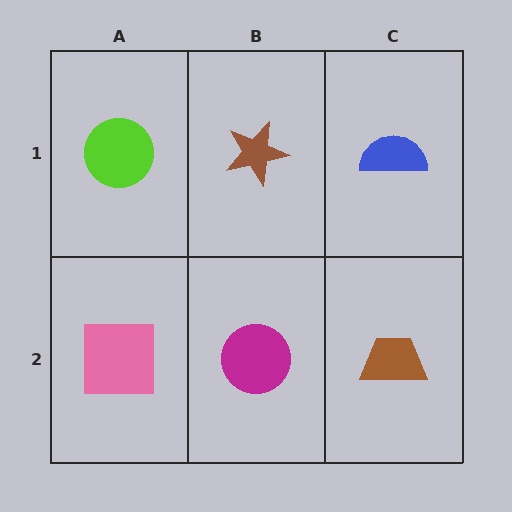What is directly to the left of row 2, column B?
A pink square.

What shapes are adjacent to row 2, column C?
A blue semicircle (row 1, column C), a magenta circle (row 2, column B).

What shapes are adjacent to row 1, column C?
A brown trapezoid (row 2, column C), a brown star (row 1, column B).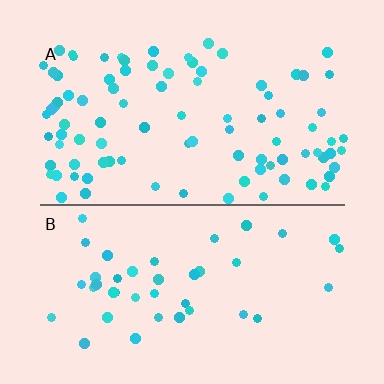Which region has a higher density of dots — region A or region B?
A (the top).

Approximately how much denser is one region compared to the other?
Approximately 2.1× — region A over region B.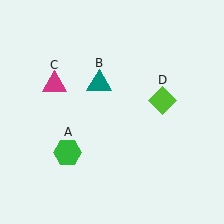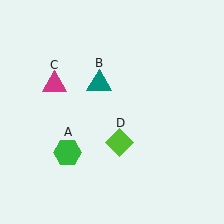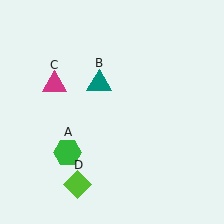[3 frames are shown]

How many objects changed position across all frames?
1 object changed position: lime diamond (object D).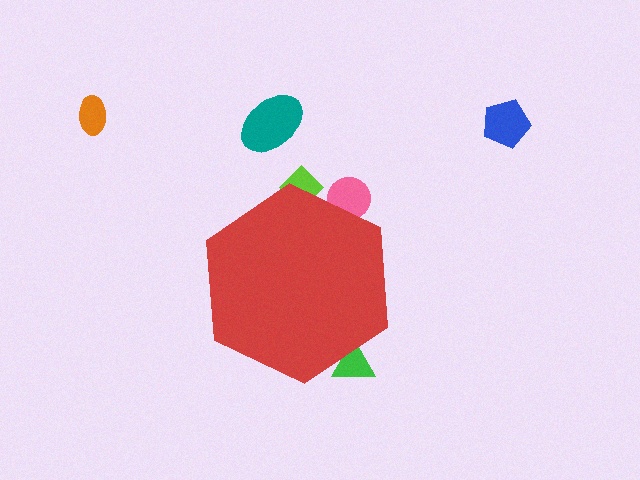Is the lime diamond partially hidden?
Yes, the lime diamond is partially hidden behind the red hexagon.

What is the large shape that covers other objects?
A red hexagon.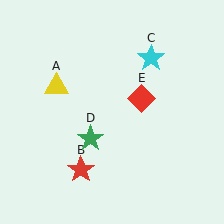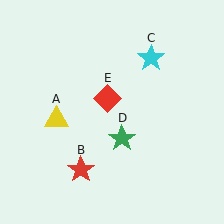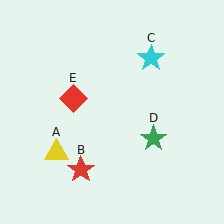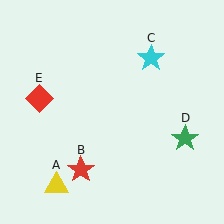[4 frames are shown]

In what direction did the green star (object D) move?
The green star (object D) moved right.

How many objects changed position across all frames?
3 objects changed position: yellow triangle (object A), green star (object D), red diamond (object E).